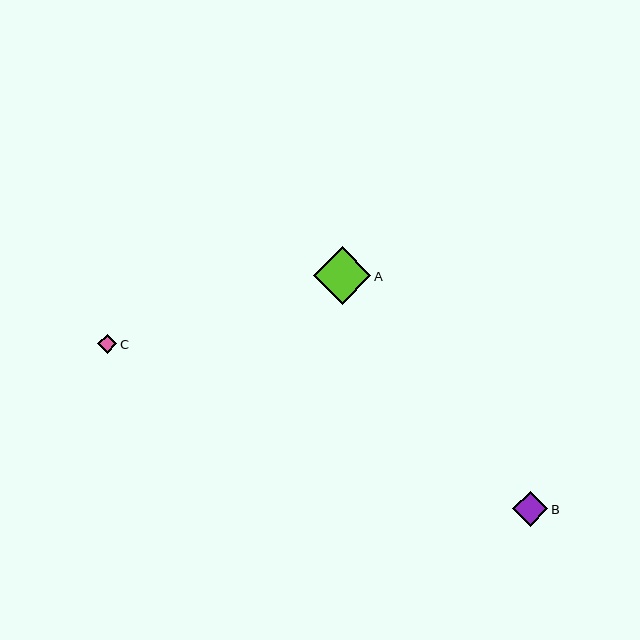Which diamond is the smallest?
Diamond C is the smallest with a size of approximately 19 pixels.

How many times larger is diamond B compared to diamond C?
Diamond B is approximately 1.8 times the size of diamond C.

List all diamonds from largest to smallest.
From largest to smallest: A, B, C.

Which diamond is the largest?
Diamond A is the largest with a size of approximately 58 pixels.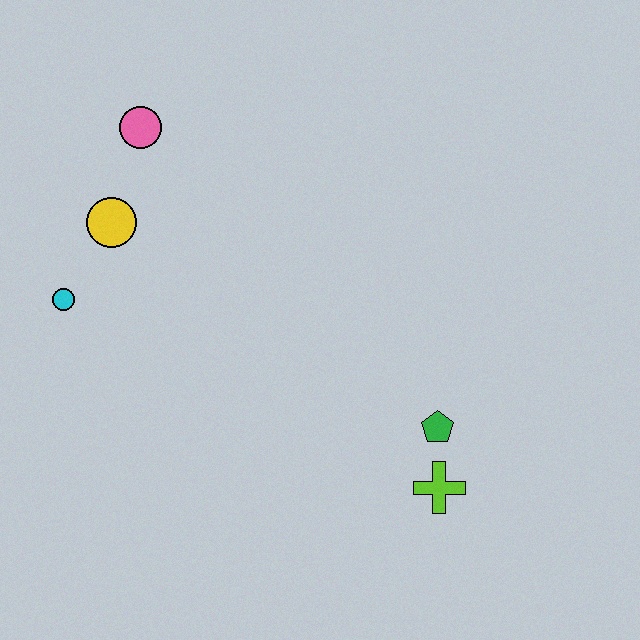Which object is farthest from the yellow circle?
The lime cross is farthest from the yellow circle.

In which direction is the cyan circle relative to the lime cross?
The cyan circle is to the left of the lime cross.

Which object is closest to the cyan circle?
The yellow circle is closest to the cyan circle.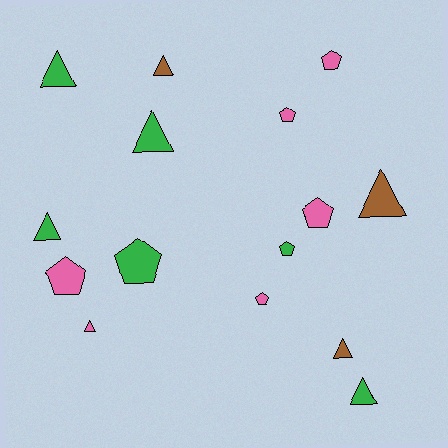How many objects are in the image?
There are 15 objects.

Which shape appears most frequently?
Triangle, with 8 objects.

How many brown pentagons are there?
There are no brown pentagons.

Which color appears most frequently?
Green, with 6 objects.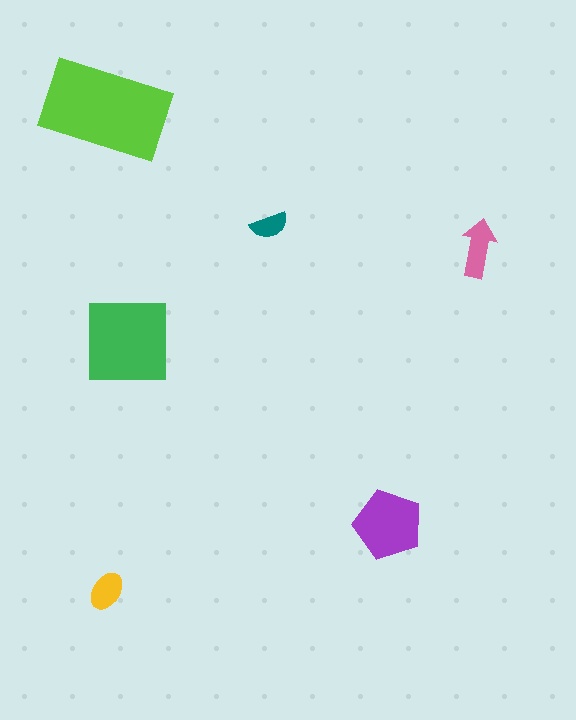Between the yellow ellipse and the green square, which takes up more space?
The green square.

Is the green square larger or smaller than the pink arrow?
Larger.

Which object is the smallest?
The teal semicircle.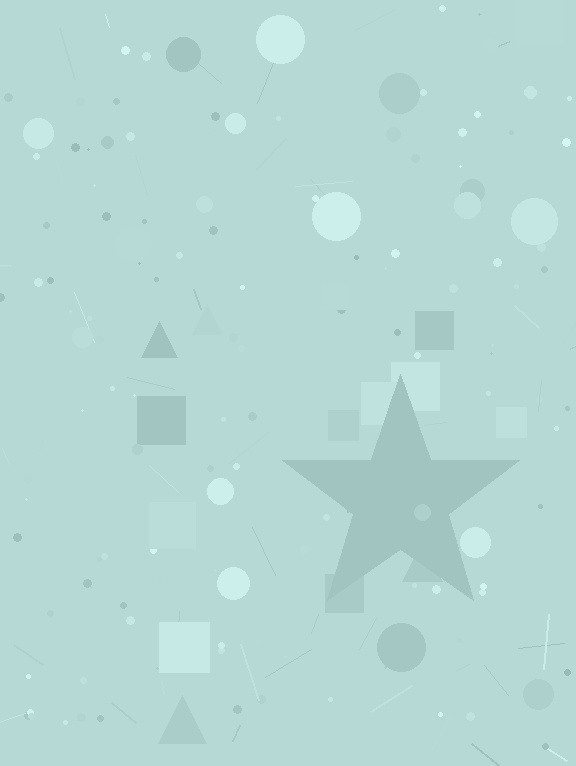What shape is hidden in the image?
A star is hidden in the image.